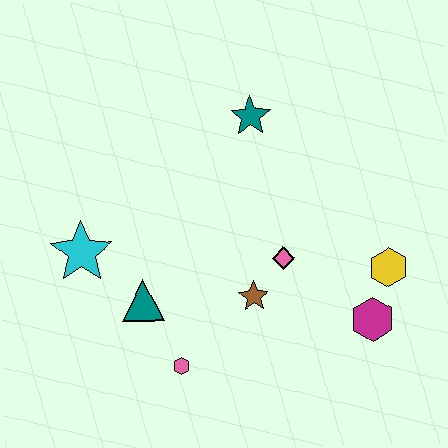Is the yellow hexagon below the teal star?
Yes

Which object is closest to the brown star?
The pink diamond is closest to the brown star.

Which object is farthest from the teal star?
The pink hexagon is farthest from the teal star.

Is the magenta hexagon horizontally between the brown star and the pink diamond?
No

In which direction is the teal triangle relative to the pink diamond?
The teal triangle is to the left of the pink diamond.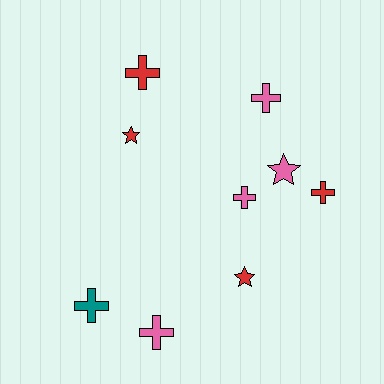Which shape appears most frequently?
Cross, with 6 objects.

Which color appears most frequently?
Pink, with 4 objects.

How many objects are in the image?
There are 9 objects.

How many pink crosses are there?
There are 3 pink crosses.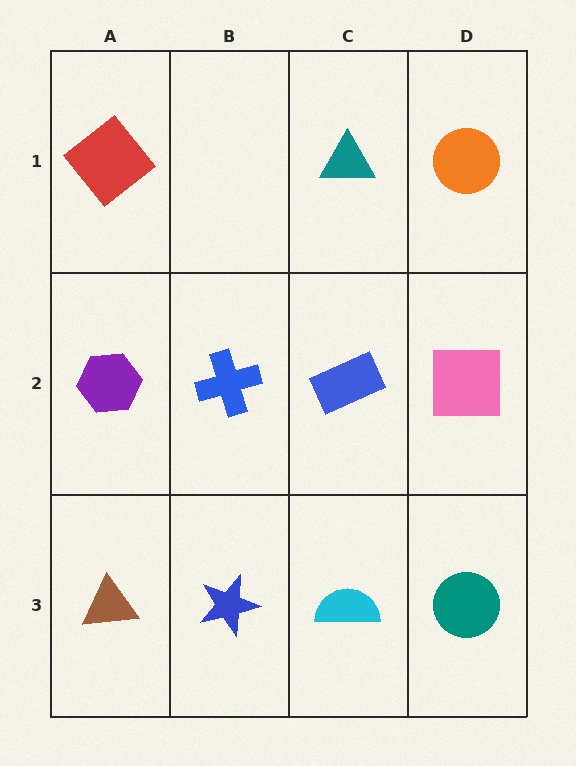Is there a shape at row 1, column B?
No, that cell is empty.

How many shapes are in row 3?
4 shapes.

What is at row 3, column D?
A teal circle.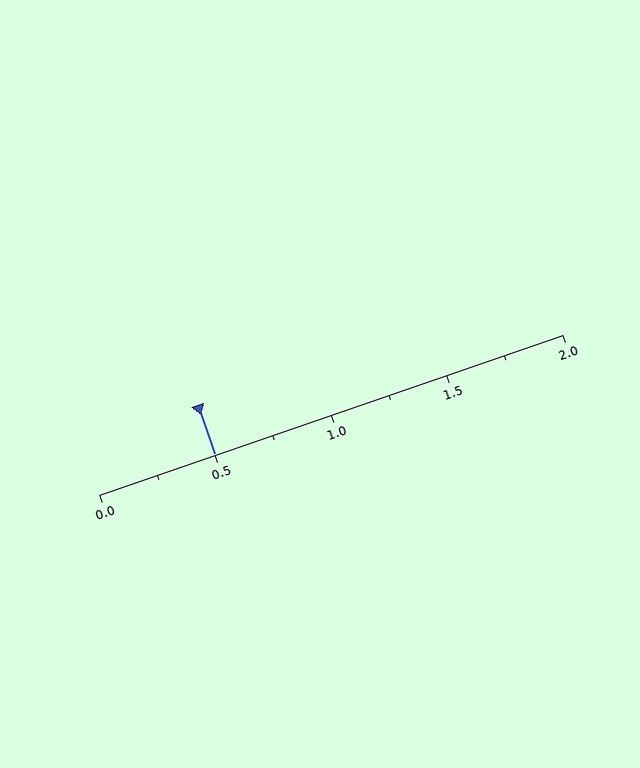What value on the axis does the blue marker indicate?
The marker indicates approximately 0.5.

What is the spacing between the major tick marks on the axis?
The major ticks are spaced 0.5 apart.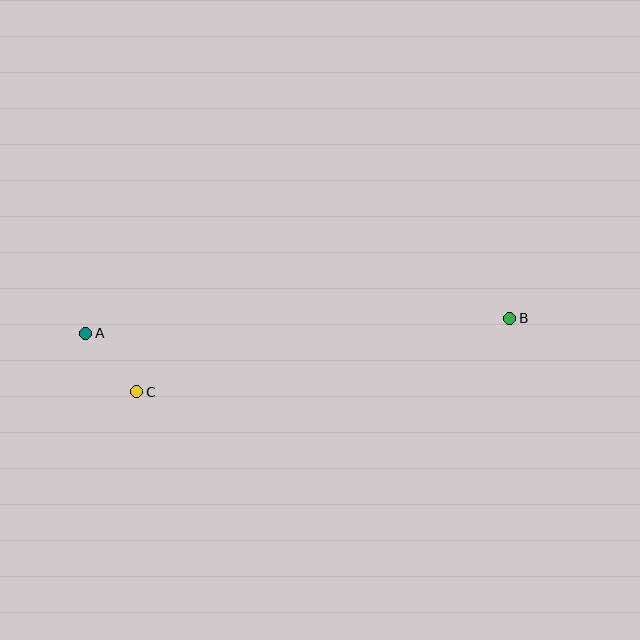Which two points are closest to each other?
Points A and C are closest to each other.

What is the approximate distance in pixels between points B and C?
The distance between B and C is approximately 380 pixels.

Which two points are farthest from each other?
Points A and B are farthest from each other.